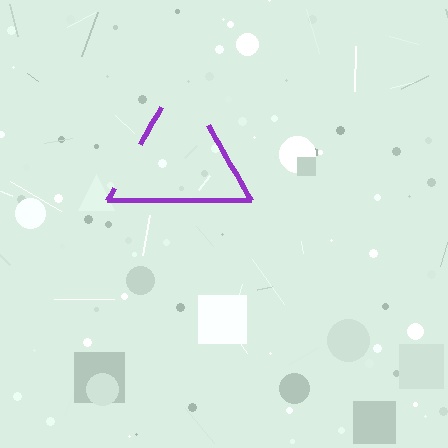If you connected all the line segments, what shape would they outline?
They would outline a triangle.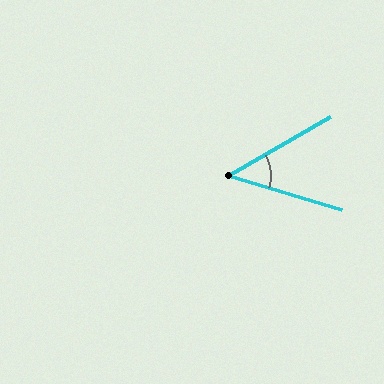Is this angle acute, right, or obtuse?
It is acute.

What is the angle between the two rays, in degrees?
Approximately 47 degrees.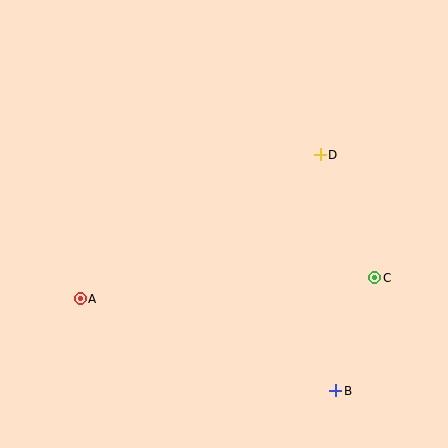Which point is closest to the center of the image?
Point D at (320, 155) is closest to the center.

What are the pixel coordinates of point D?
Point D is at (320, 155).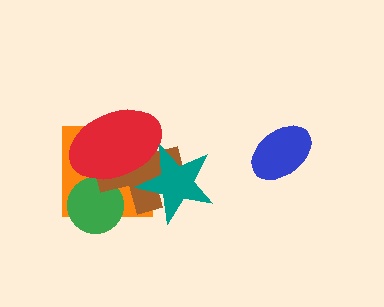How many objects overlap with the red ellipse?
4 objects overlap with the red ellipse.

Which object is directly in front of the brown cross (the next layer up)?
The red ellipse is directly in front of the brown cross.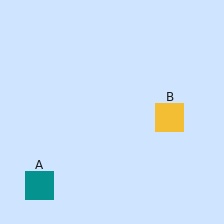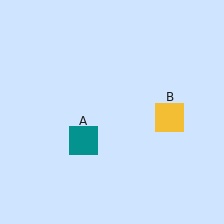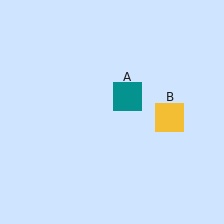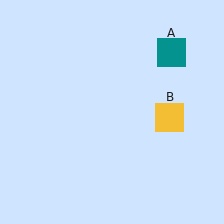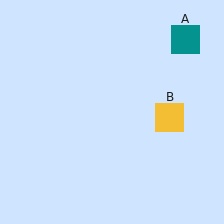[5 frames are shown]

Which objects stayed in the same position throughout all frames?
Yellow square (object B) remained stationary.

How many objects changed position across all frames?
1 object changed position: teal square (object A).